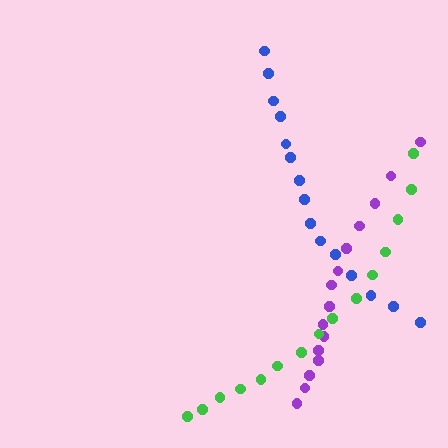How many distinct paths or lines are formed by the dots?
There are 3 distinct paths.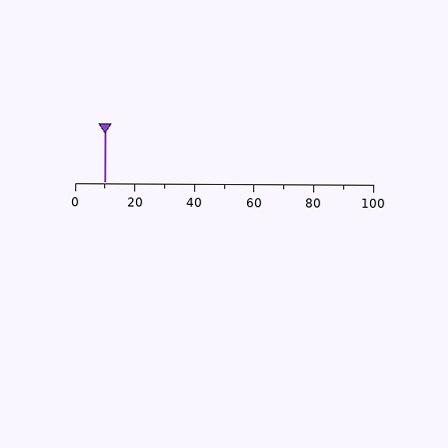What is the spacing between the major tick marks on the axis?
The major ticks are spaced 20 apart.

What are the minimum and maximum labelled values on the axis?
The axis runs from 0 to 100.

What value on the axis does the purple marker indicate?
The marker indicates approximately 10.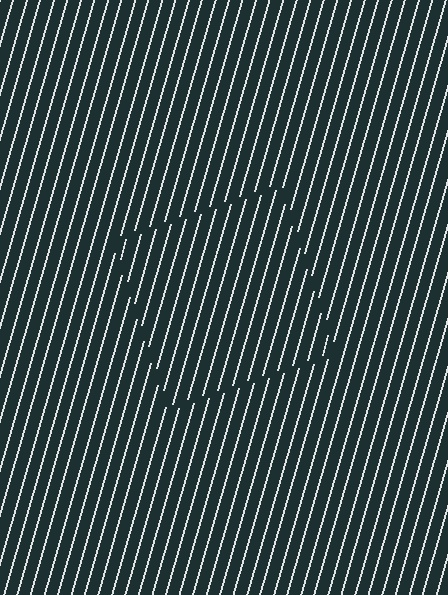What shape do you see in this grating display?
An illusory square. The interior of the shape contains the same grating, shifted by half a period — the contour is defined by the phase discontinuity where line-ends from the inner and outer gratings abut.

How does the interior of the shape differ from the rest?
The interior of the shape contains the same grating, shifted by half a period — the contour is defined by the phase discontinuity where line-ends from the inner and outer gratings abut.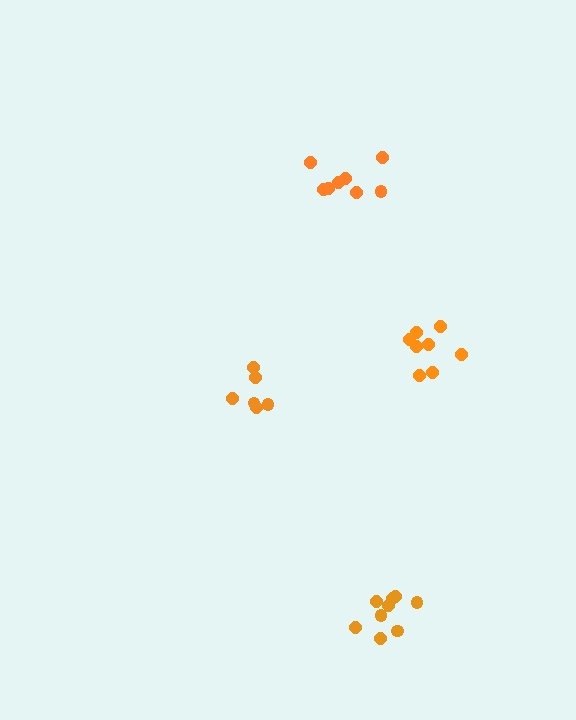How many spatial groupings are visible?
There are 4 spatial groupings.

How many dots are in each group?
Group 1: 8 dots, Group 2: 6 dots, Group 3: 9 dots, Group 4: 8 dots (31 total).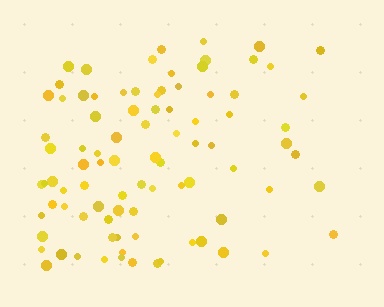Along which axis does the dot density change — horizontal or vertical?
Horizontal.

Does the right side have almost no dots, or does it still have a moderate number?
Still a moderate number, just noticeably fewer than the left.